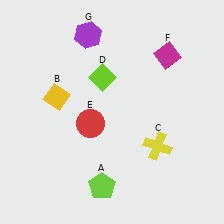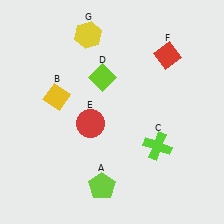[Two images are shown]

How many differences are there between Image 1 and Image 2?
There are 3 differences between the two images.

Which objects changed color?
C changed from yellow to lime. F changed from magenta to red. G changed from purple to yellow.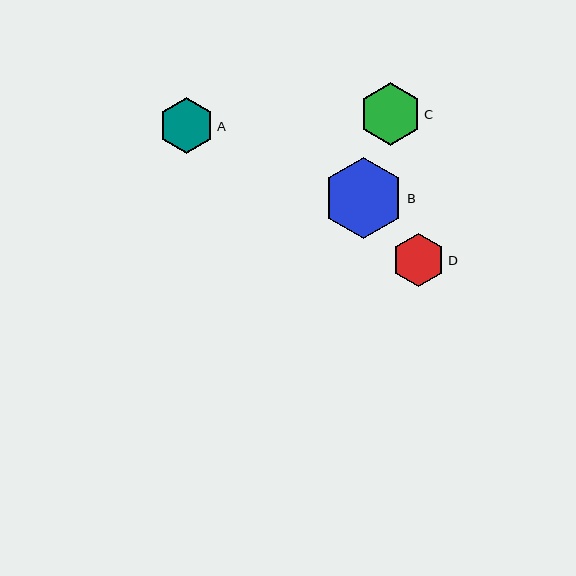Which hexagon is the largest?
Hexagon B is the largest with a size of approximately 81 pixels.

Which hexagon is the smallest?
Hexagon D is the smallest with a size of approximately 54 pixels.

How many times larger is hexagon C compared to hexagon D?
Hexagon C is approximately 1.2 times the size of hexagon D.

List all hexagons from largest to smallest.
From largest to smallest: B, C, A, D.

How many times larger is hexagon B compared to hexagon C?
Hexagon B is approximately 1.3 times the size of hexagon C.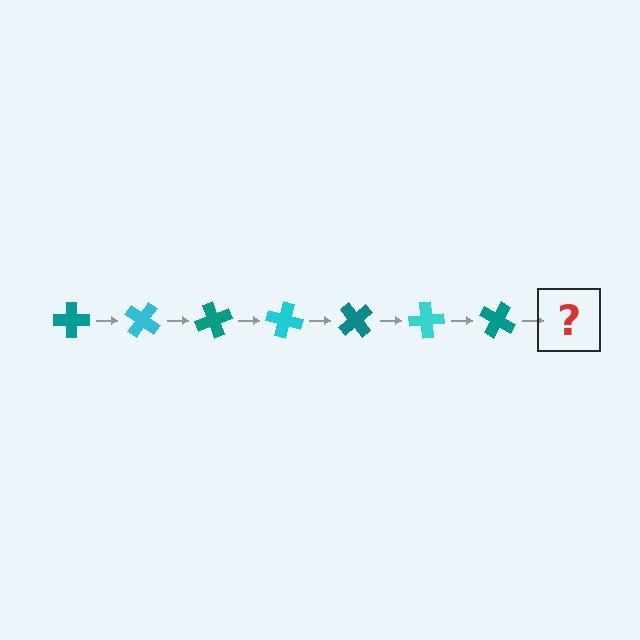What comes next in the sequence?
The next element should be a cyan cross, rotated 245 degrees from the start.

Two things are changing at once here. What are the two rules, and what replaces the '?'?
The two rules are that it rotates 35 degrees each step and the color cycles through teal and cyan. The '?' should be a cyan cross, rotated 245 degrees from the start.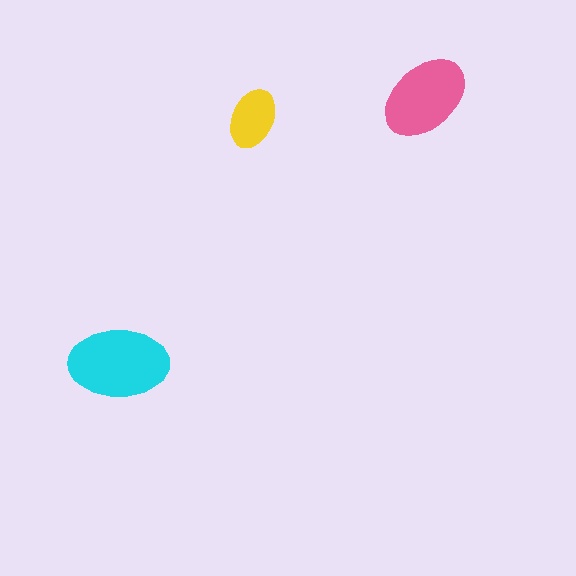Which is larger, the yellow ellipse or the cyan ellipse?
The cyan one.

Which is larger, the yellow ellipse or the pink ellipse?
The pink one.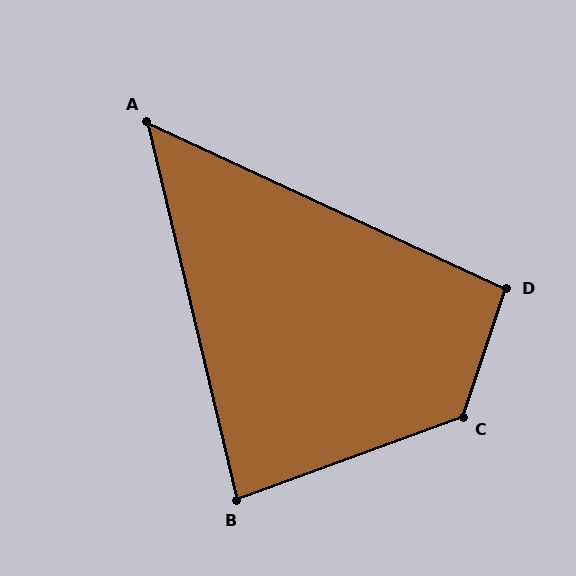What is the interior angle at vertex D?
Approximately 97 degrees (obtuse).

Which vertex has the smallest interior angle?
A, at approximately 52 degrees.